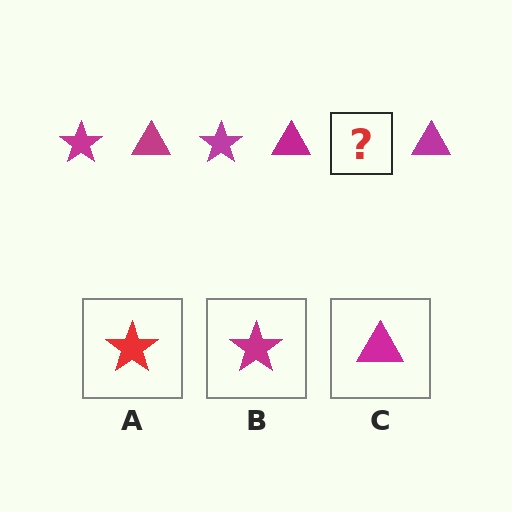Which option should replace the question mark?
Option B.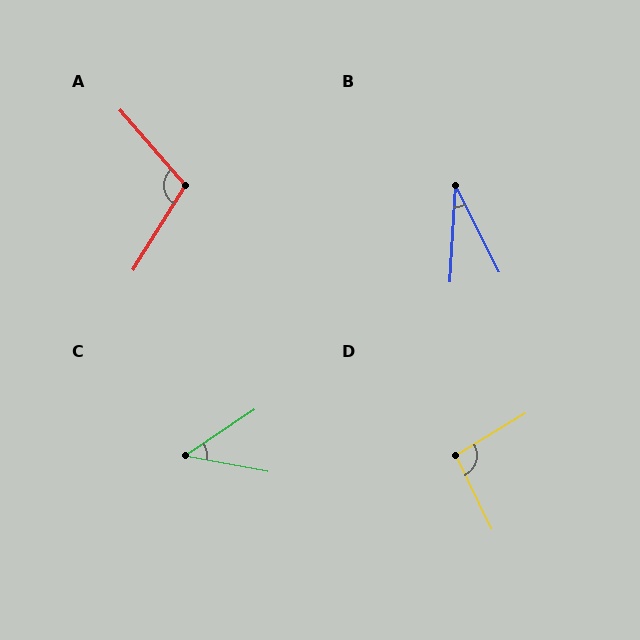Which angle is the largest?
A, at approximately 107 degrees.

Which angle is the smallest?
B, at approximately 30 degrees.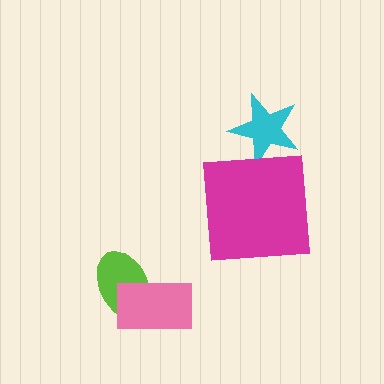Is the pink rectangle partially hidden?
No, no other shape covers it.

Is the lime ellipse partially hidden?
Yes, it is partially covered by another shape.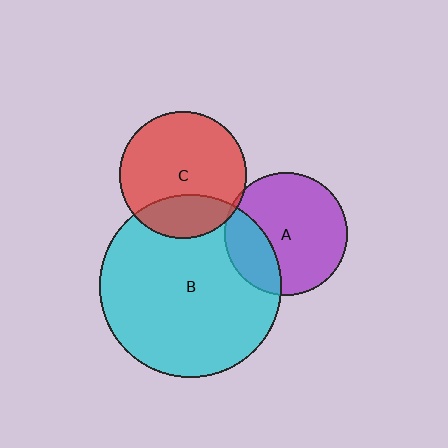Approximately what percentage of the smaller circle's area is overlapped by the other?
Approximately 5%.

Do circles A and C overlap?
Yes.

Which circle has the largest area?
Circle B (cyan).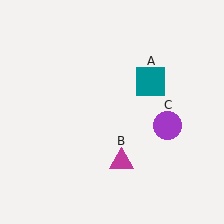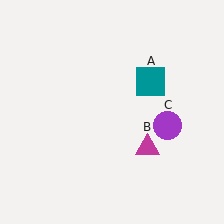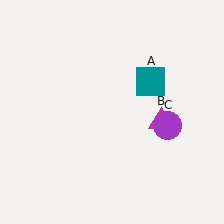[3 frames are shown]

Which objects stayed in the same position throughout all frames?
Teal square (object A) and purple circle (object C) remained stationary.